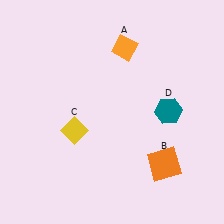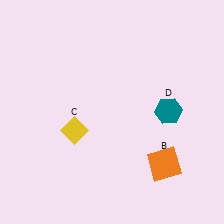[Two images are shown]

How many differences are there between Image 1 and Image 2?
There is 1 difference between the two images.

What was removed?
The orange diamond (A) was removed in Image 2.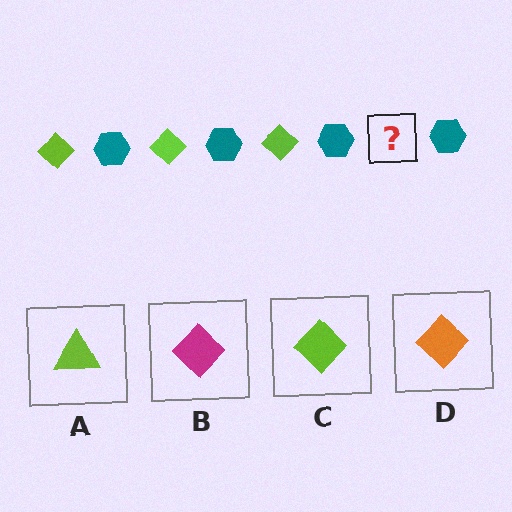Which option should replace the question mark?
Option C.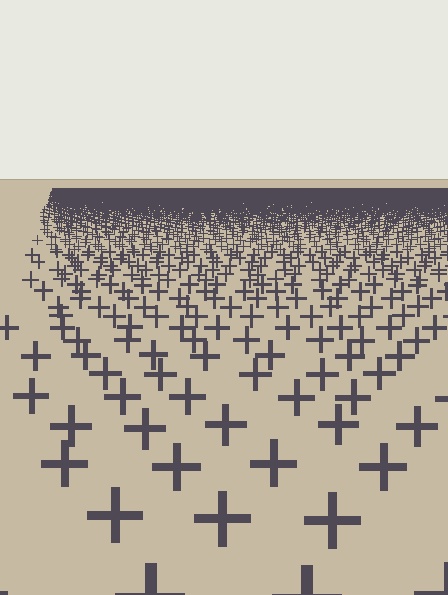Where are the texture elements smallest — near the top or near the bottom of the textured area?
Near the top.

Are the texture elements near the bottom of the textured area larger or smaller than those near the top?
Larger. Near the bottom, elements are closer to the viewer and appear at a bigger on-screen size.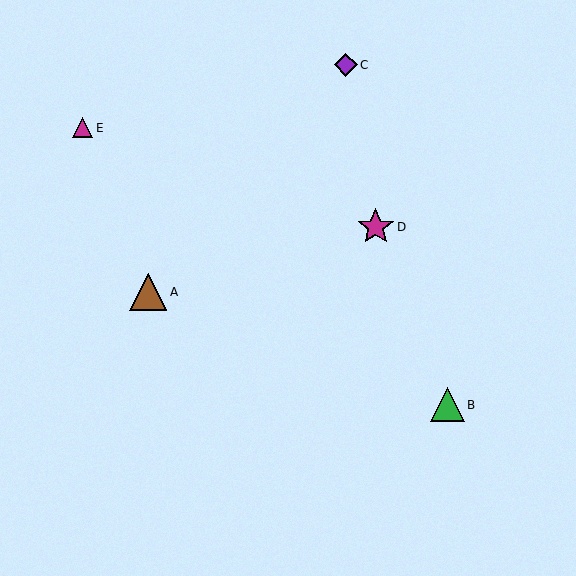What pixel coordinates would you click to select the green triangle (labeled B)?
Click at (447, 405) to select the green triangle B.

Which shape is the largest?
The brown triangle (labeled A) is the largest.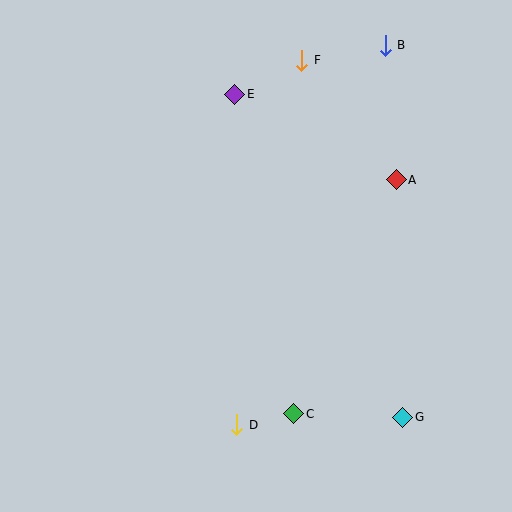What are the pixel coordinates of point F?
Point F is at (302, 60).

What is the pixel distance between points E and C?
The distance between E and C is 325 pixels.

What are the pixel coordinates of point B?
Point B is at (385, 45).